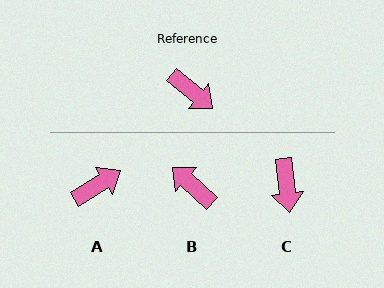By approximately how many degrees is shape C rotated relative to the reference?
Approximately 44 degrees clockwise.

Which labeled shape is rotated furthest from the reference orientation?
B, about 177 degrees away.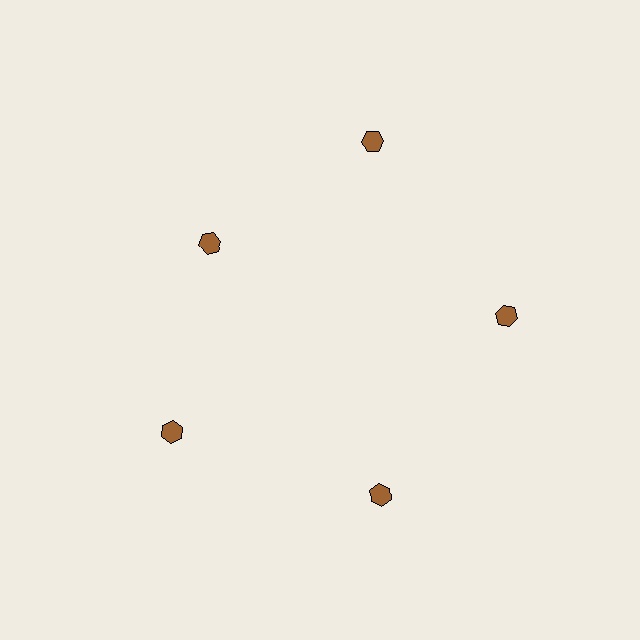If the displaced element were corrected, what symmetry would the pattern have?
It would have 5-fold rotational symmetry — the pattern would map onto itself every 72 degrees.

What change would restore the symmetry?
The symmetry would be restored by moving it outward, back onto the ring so that all 5 hexagons sit at equal angles and equal distance from the center.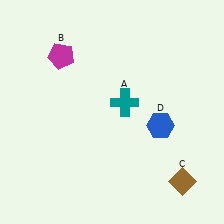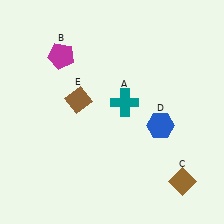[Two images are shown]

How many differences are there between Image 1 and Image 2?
There is 1 difference between the two images.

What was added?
A brown diamond (E) was added in Image 2.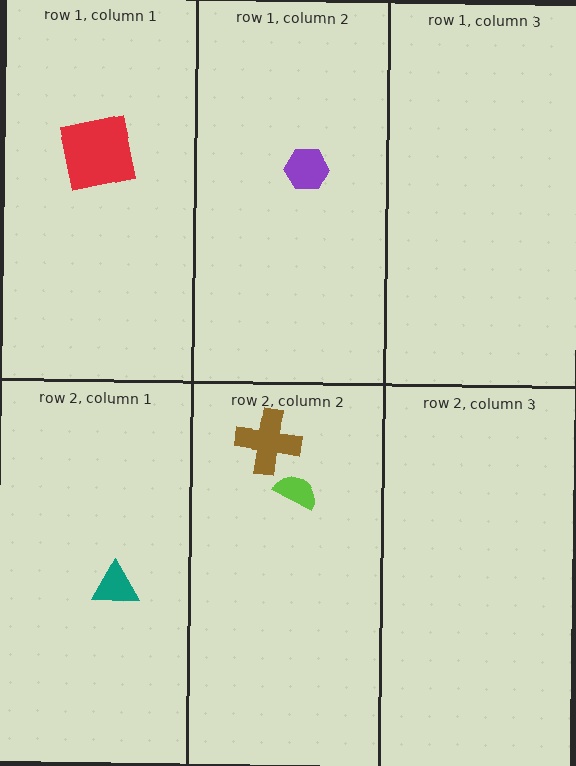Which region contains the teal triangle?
The row 2, column 1 region.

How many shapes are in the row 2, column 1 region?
1.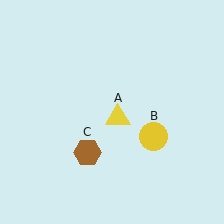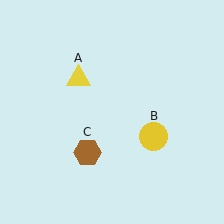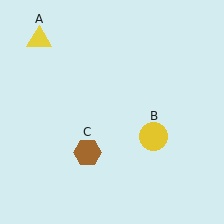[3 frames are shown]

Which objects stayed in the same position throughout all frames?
Yellow circle (object B) and brown hexagon (object C) remained stationary.